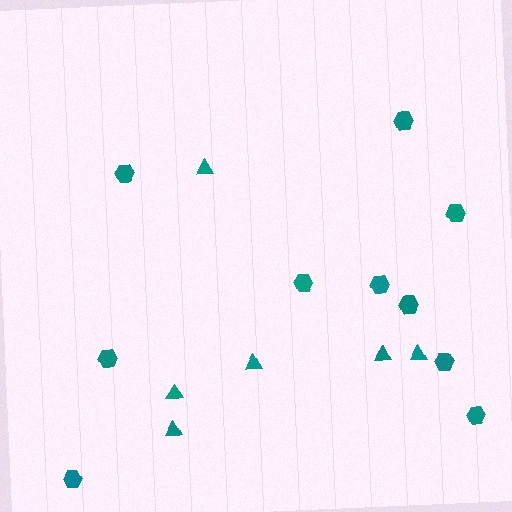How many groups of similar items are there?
There are 2 groups: one group of hexagons (10) and one group of triangles (6).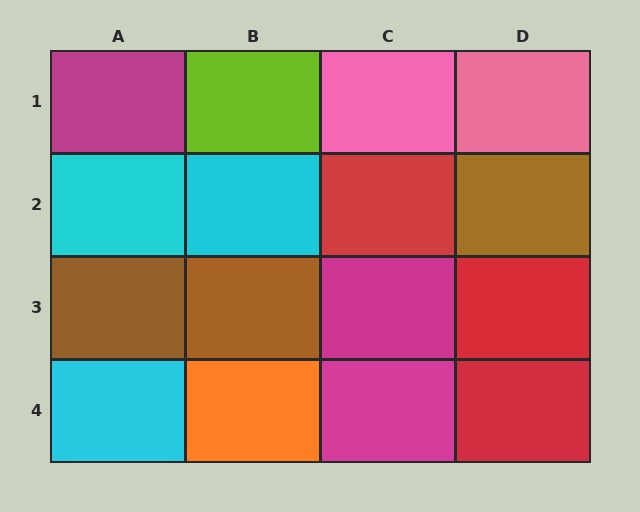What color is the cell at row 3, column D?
Red.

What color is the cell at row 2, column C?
Red.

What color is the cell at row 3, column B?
Brown.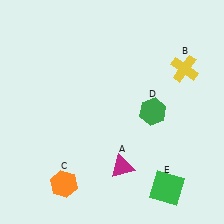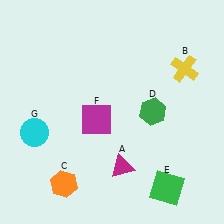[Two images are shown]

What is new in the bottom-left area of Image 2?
A cyan circle (G) was added in the bottom-left area of Image 2.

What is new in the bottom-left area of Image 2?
A magenta square (F) was added in the bottom-left area of Image 2.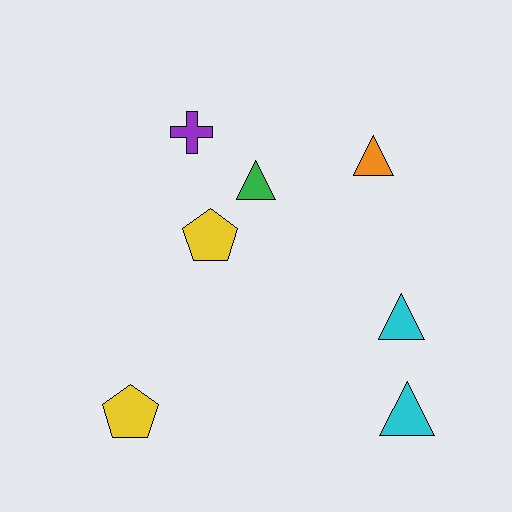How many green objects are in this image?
There is 1 green object.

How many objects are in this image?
There are 7 objects.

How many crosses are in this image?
There is 1 cross.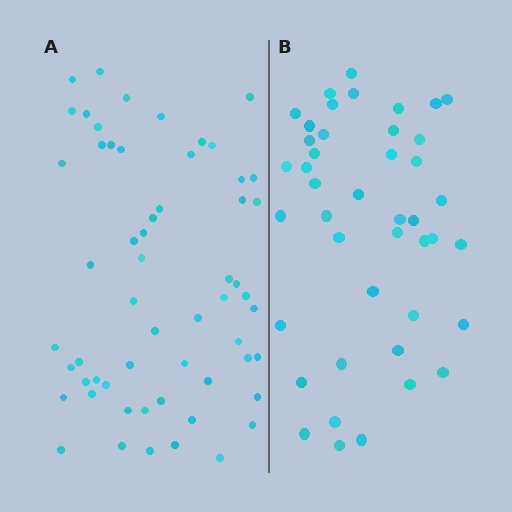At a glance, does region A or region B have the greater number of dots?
Region A (the left region) has more dots.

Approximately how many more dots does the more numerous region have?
Region A has approximately 15 more dots than region B.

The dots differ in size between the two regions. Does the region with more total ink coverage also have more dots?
No. Region B has more total ink coverage because its dots are larger, but region A actually contains more individual dots. Total area can be misleading — the number of items is what matters here.